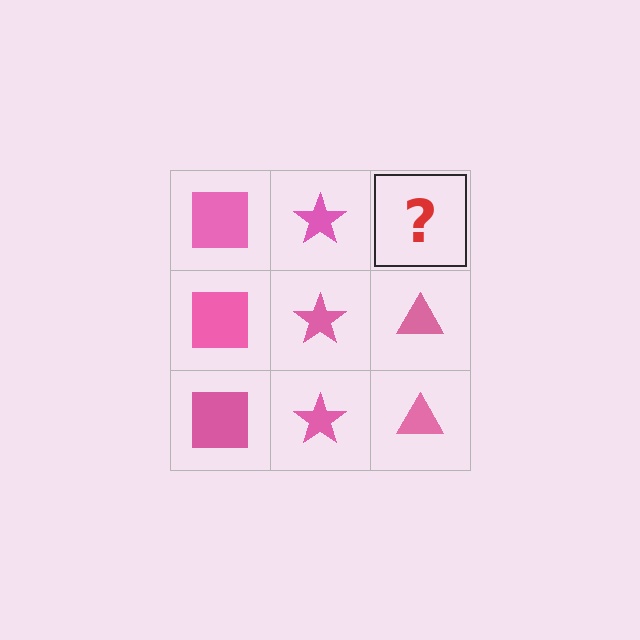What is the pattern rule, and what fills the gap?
The rule is that each column has a consistent shape. The gap should be filled with a pink triangle.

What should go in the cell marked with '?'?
The missing cell should contain a pink triangle.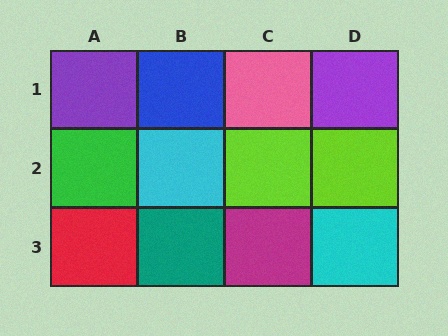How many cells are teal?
1 cell is teal.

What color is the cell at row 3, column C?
Magenta.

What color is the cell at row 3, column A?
Red.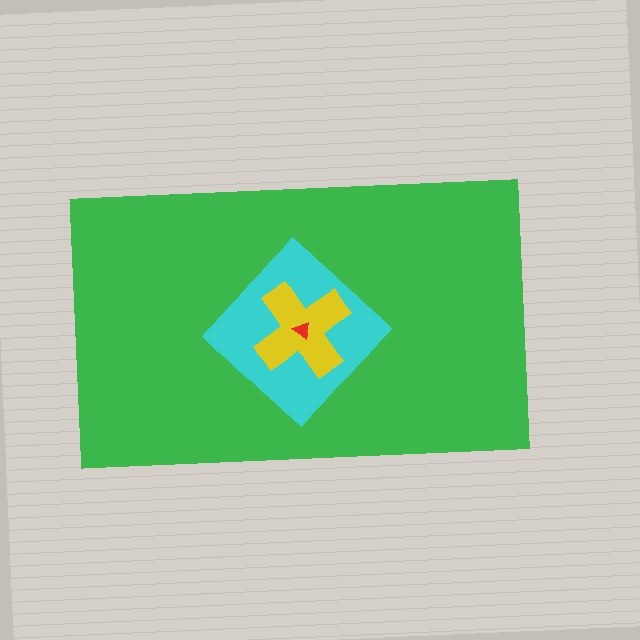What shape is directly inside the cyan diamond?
The yellow cross.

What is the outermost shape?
The green rectangle.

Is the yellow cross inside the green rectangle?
Yes.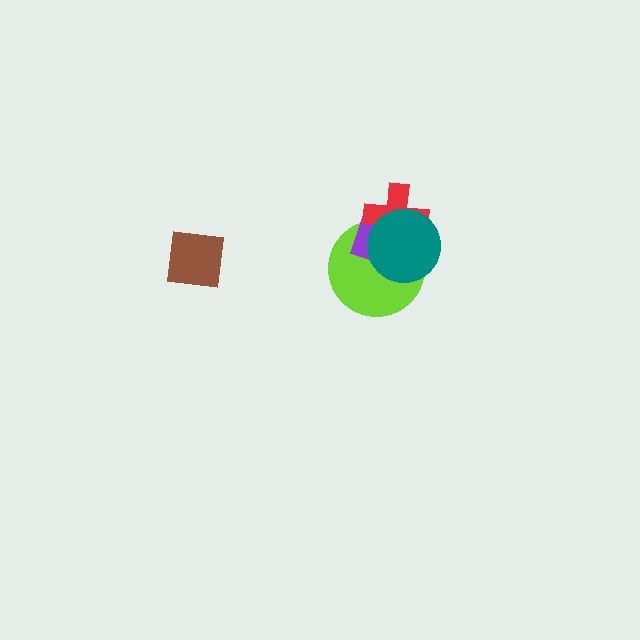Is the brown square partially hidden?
No, no other shape covers it.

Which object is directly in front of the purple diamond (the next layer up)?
The red cross is directly in front of the purple diamond.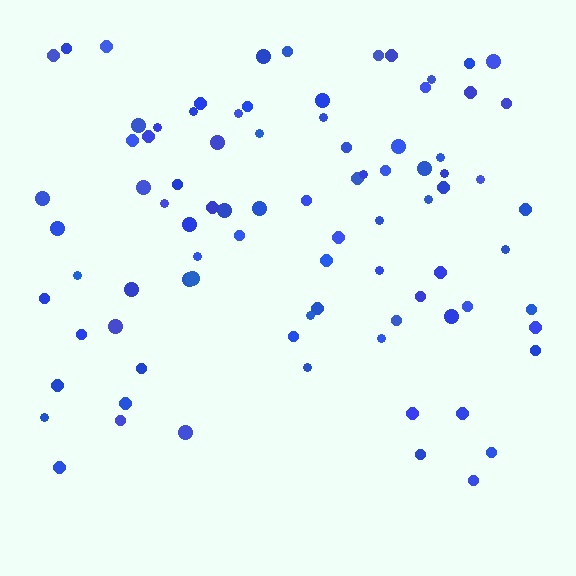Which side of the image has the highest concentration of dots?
The top.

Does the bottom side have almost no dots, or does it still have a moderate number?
Still a moderate number, just noticeably fewer than the top.